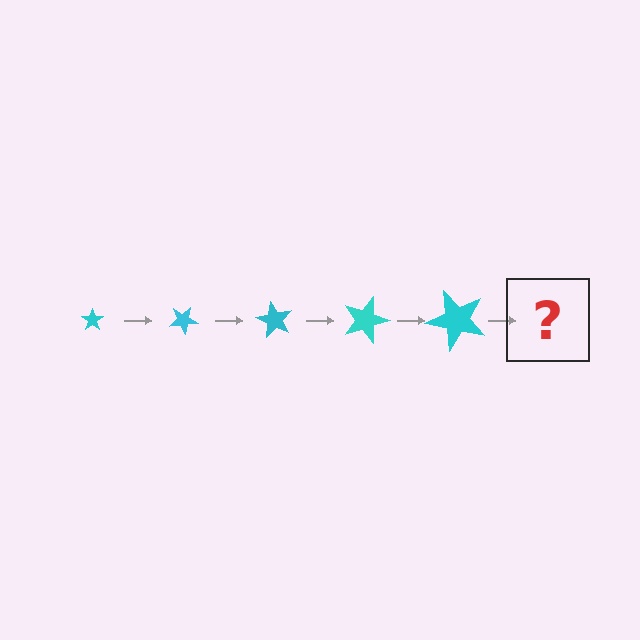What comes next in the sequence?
The next element should be a star, larger than the previous one and rotated 150 degrees from the start.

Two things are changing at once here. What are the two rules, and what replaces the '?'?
The two rules are that the star grows larger each step and it rotates 30 degrees each step. The '?' should be a star, larger than the previous one and rotated 150 degrees from the start.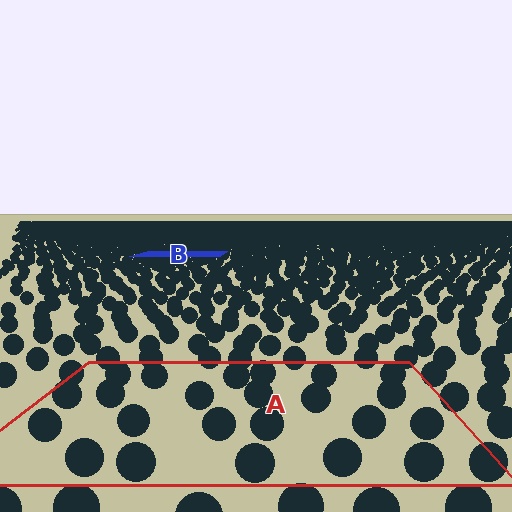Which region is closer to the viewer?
Region A is closer. The texture elements there are larger and more spread out.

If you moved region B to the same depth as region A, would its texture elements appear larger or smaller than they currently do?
They would appear larger. At a closer depth, the same texture elements are projected at a bigger on-screen size.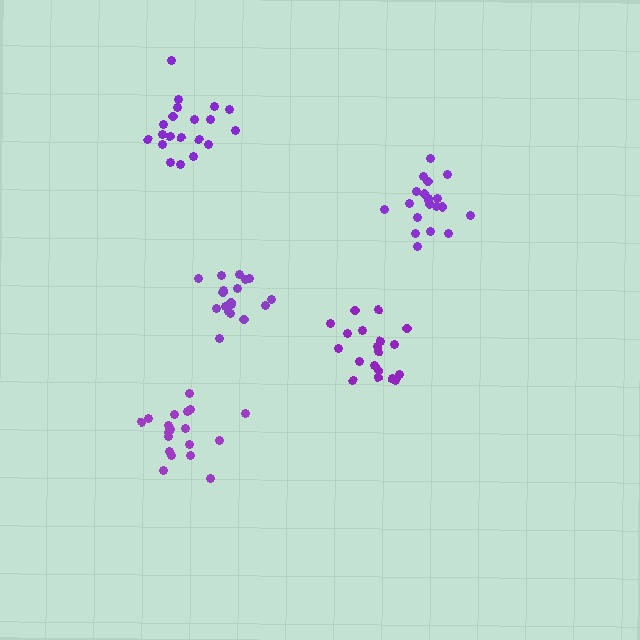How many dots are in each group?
Group 1: 19 dots, Group 2: 20 dots, Group 3: 18 dots, Group 4: 20 dots, Group 5: 19 dots (96 total).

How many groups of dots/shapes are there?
There are 5 groups.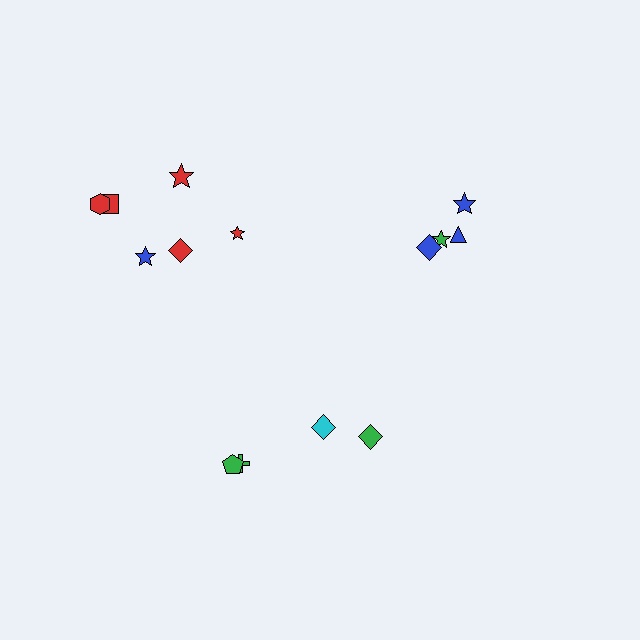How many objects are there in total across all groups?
There are 14 objects.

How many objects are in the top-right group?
There are 4 objects.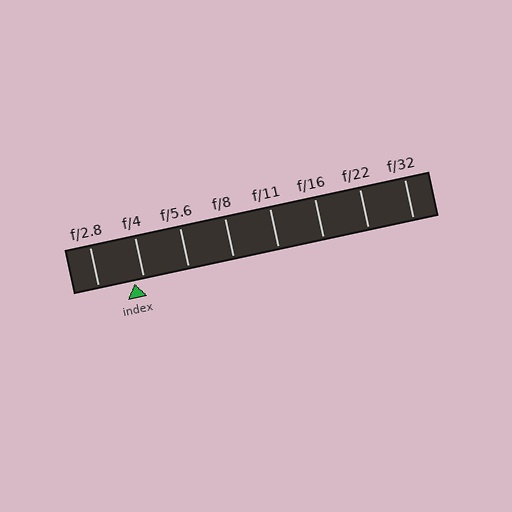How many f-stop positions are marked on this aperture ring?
There are 8 f-stop positions marked.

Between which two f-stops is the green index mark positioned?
The index mark is between f/2.8 and f/4.